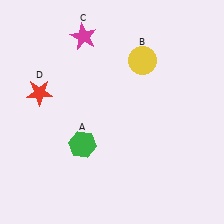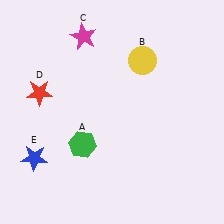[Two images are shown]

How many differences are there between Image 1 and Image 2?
There is 1 difference between the two images.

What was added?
A blue star (E) was added in Image 2.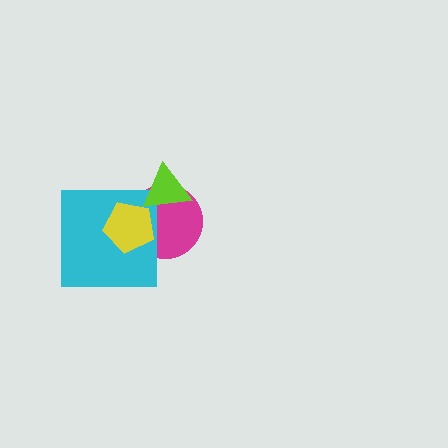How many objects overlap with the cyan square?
2 objects overlap with the cyan square.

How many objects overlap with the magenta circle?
3 objects overlap with the magenta circle.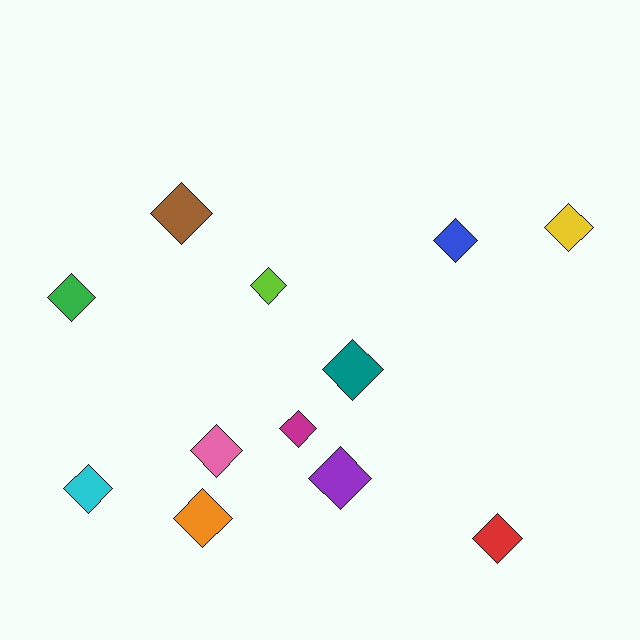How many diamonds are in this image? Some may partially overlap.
There are 12 diamonds.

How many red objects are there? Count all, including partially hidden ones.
There is 1 red object.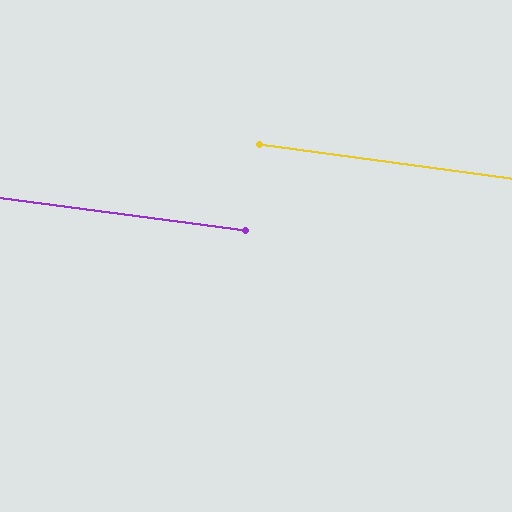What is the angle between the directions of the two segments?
Approximately 0 degrees.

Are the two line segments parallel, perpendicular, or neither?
Parallel — their directions differ by only 0.0°.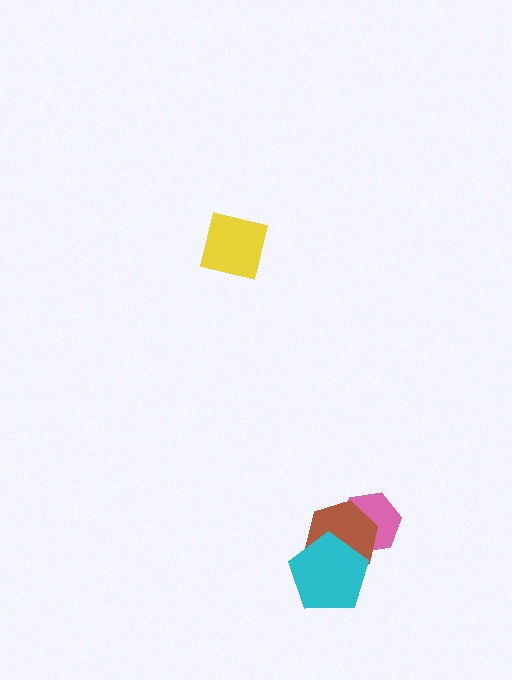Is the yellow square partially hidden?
No, no other shape covers it.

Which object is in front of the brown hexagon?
The cyan pentagon is in front of the brown hexagon.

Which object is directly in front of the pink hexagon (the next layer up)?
The brown hexagon is directly in front of the pink hexagon.